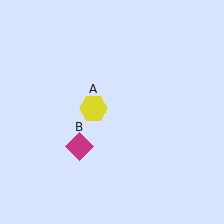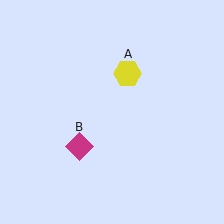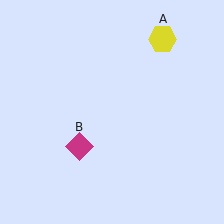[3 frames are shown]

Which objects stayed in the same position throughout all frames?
Magenta diamond (object B) remained stationary.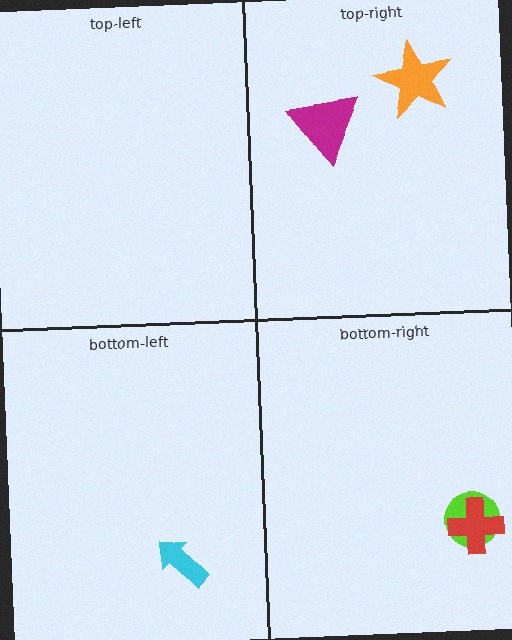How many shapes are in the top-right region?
2.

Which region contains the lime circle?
The bottom-right region.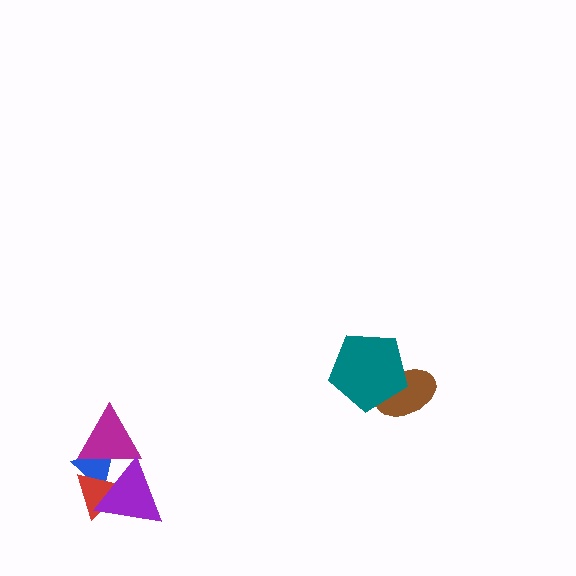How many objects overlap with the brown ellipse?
1 object overlaps with the brown ellipse.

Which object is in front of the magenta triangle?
The purple triangle is in front of the magenta triangle.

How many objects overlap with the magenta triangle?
3 objects overlap with the magenta triangle.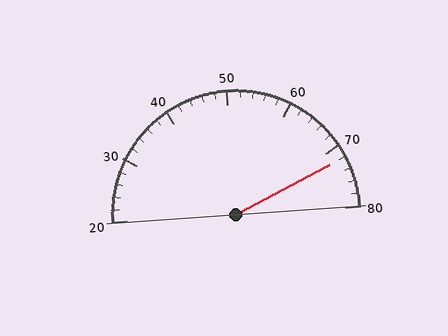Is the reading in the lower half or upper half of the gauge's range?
The reading is in the upper half of the range (20 to 80).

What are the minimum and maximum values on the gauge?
The gauge ranges from 20 to 80.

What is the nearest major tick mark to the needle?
The nearest major tick mark is 70.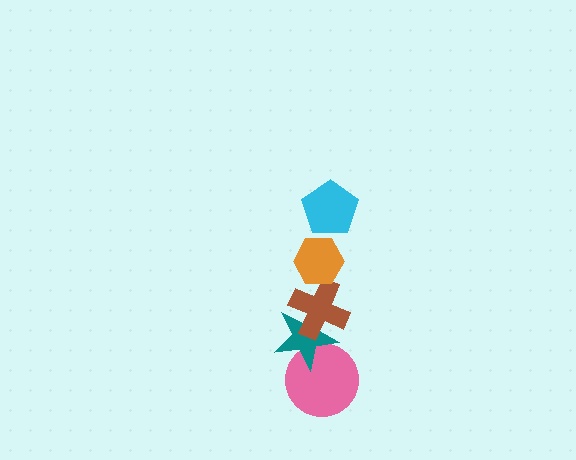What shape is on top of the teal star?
The brown cross is on top of the teal star.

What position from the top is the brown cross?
The brown cross is 3rd from the top.